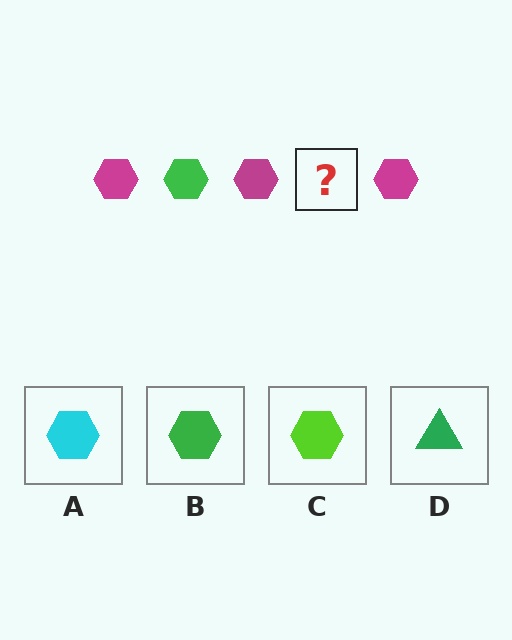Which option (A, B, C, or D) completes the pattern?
B.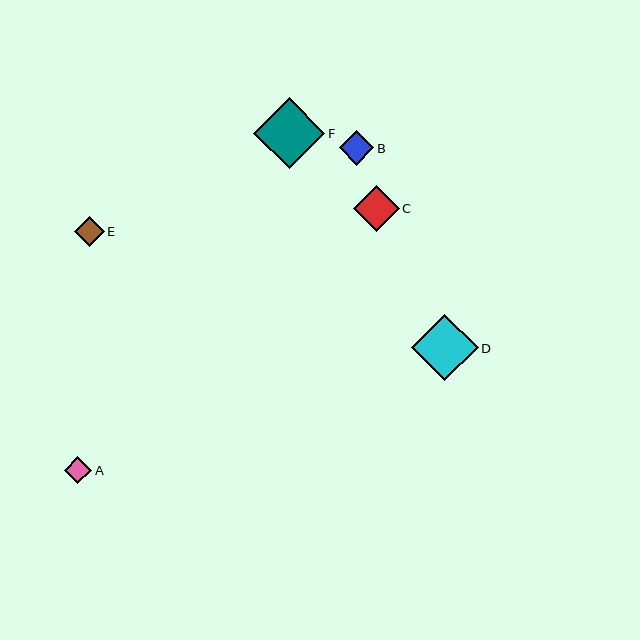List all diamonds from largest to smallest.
From largest to smallest: F, D, C, B, E, A.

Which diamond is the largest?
Diamond F is the largest with a size of approximately 71 pixels.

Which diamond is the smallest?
Diamond A is the smallest with a size of approximately 28 pixels.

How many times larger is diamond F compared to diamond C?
Diamond F is approximately 1.5 times the size of diamond C.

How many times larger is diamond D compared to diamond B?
Diamond D is approximately 1.9 times the size of diamond B.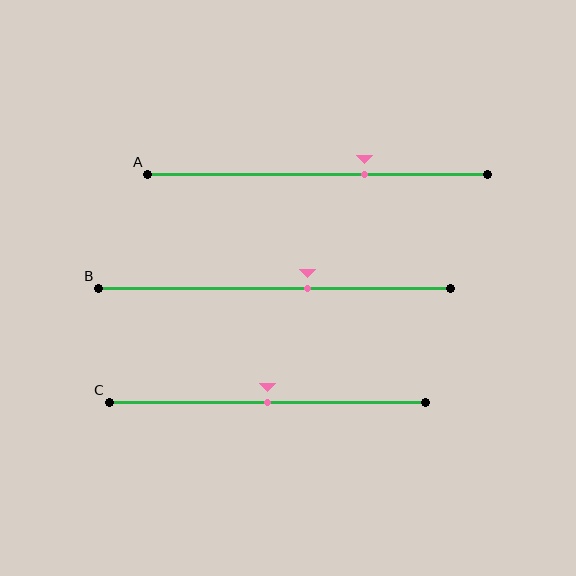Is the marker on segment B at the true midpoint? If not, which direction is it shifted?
No, the marker on segment B is shifted to the right by about 9% of the segment length.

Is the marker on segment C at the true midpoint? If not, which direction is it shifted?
Yes, the marker on segment C is at the true midpoint.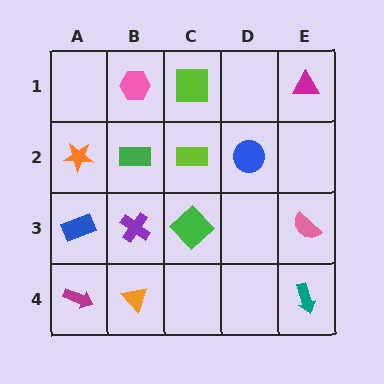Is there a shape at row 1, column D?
No, that cell is empty.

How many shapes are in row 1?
3 shapes.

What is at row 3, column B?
A purple cross.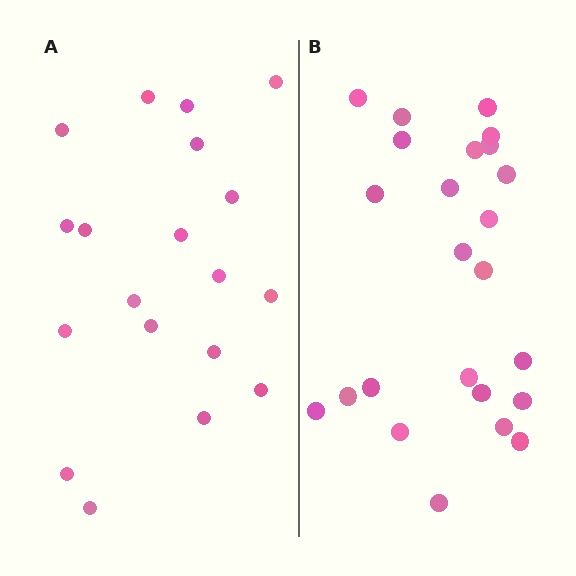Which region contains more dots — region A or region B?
Region B (the right region) has more dots.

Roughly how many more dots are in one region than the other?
Region B has about 5 more dots than region A.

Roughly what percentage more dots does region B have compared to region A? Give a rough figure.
About 25% more.